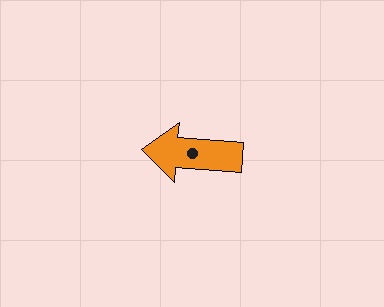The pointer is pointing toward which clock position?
Roughly 9 o'clock.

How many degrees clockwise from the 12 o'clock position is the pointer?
Approximately 274 degrees.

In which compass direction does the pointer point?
West.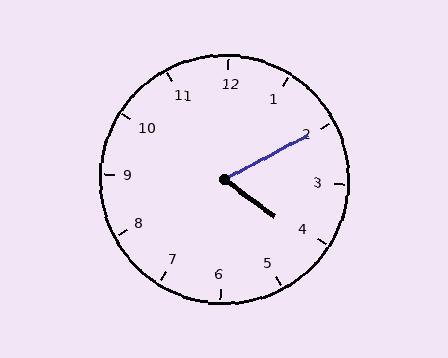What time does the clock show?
4:10.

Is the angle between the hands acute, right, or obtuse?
It is acute.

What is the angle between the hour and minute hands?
Approximately 65 degrees.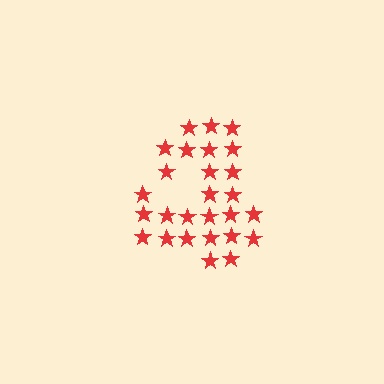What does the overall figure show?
The overall figure shows the digit 4.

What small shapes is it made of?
It is made of small stars.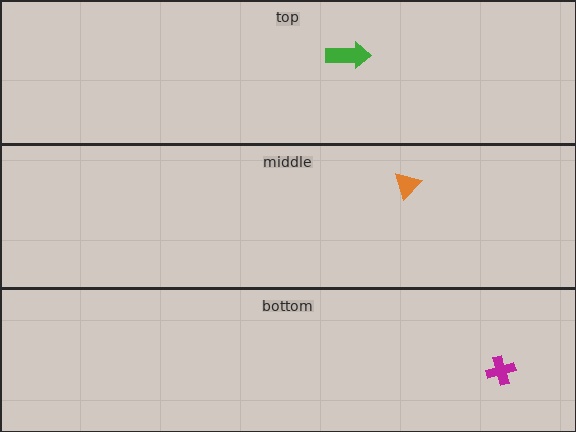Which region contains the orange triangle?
The middle region.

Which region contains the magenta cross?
The bottom region.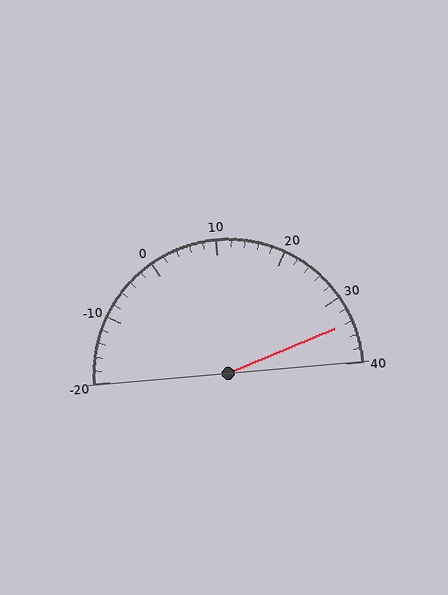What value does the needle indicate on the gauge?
The needle indicates approximately 34.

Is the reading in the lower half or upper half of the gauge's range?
The reading is in the upper half of the range (-20 to 40).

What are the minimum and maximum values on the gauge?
The gauge ranges from -20 to 40.